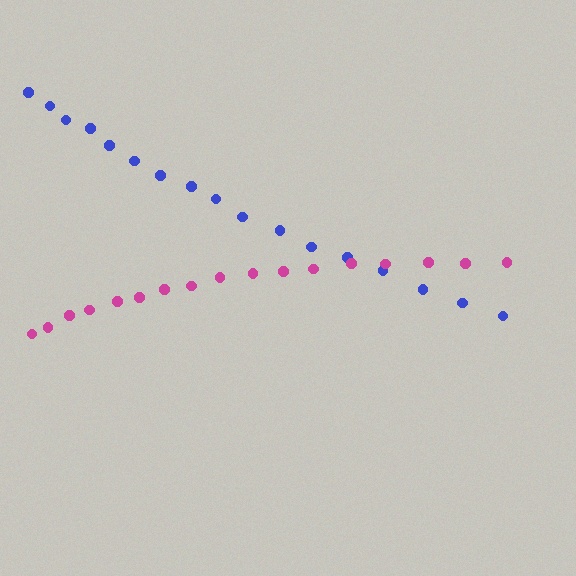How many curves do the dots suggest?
There are 2 distinct paths.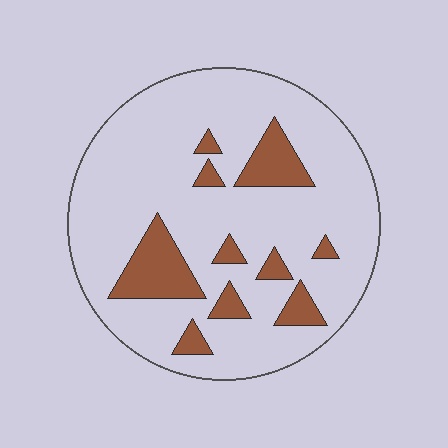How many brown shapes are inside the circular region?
10.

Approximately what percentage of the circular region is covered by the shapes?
Approximately 15%.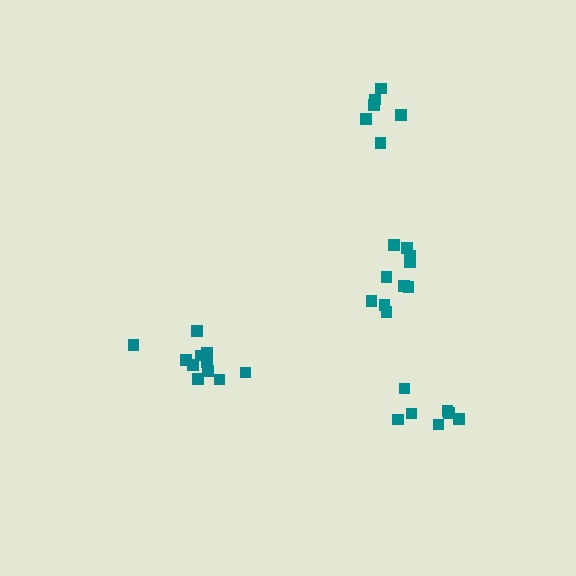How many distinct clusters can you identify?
There are 4 distinct clusters.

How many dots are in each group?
Group 1: 6 dots, Group 2: 10 dots, Group 3: 12 dots, Group 4: 7 dots (35 total).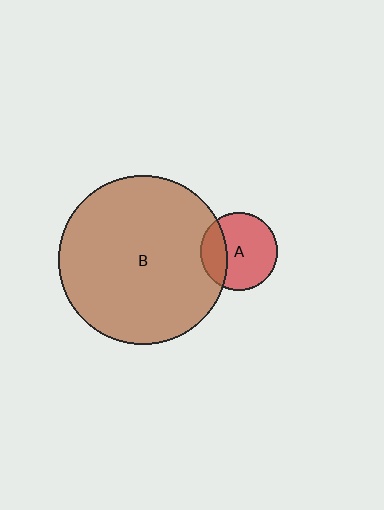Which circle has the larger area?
Circle B (brown).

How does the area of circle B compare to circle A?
Approximately 4.7 times.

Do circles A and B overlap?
Yes.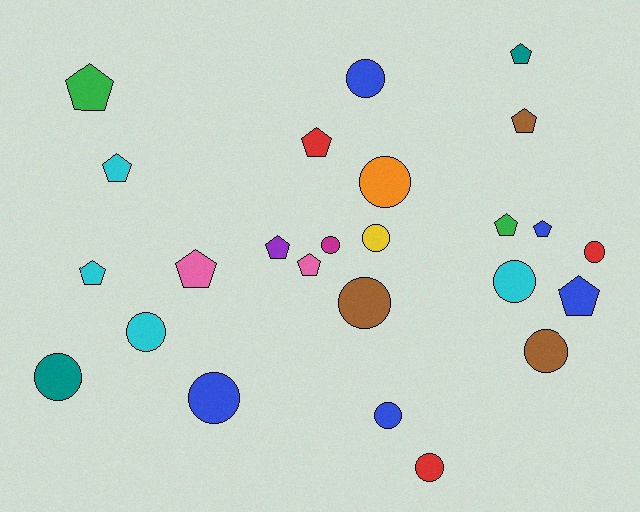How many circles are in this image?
There are 13 circles.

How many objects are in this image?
There are 25 objects.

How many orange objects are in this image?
There is 1 orange object.